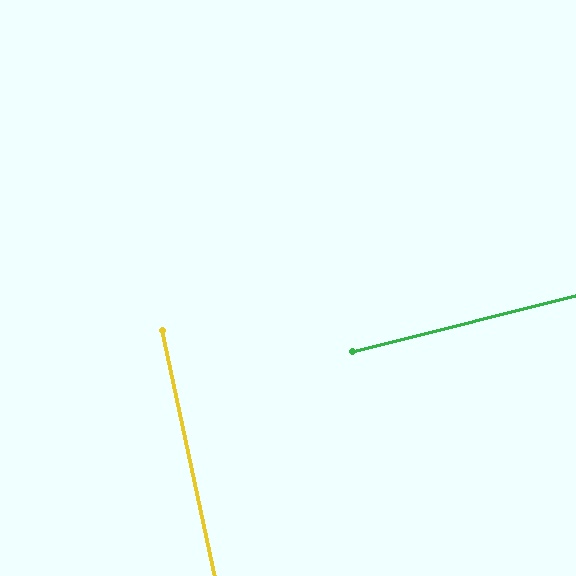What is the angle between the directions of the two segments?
Approximately 88 degrees.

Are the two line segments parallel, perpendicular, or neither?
Perpendicular — they meet at approximately 88°.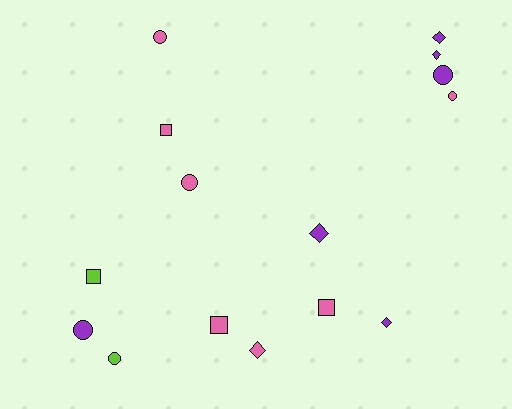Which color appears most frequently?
Pink, with 7 objects.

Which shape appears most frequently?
Circle, with 6 objects.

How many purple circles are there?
There are 2 purple circles.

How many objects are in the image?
There are 15 objects.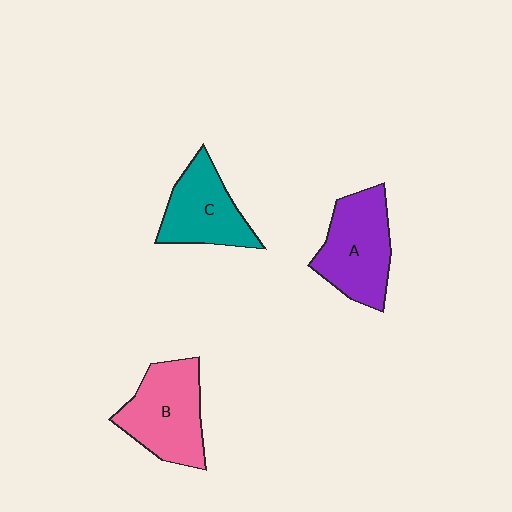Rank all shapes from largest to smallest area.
From largest to smallest: B (pink), A (purple), C (teal).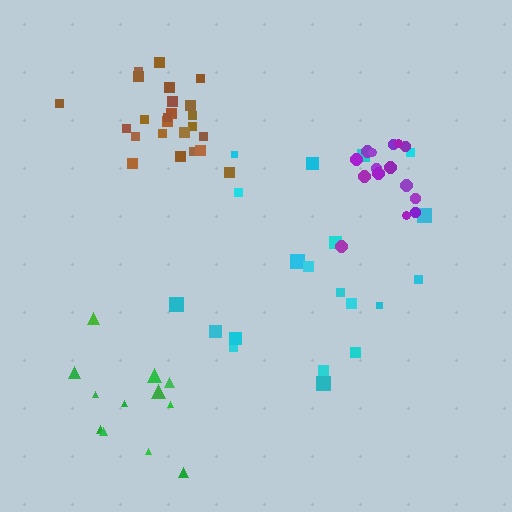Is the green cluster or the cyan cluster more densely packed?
Green.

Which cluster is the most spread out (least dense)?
Cyan.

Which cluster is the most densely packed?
Purple.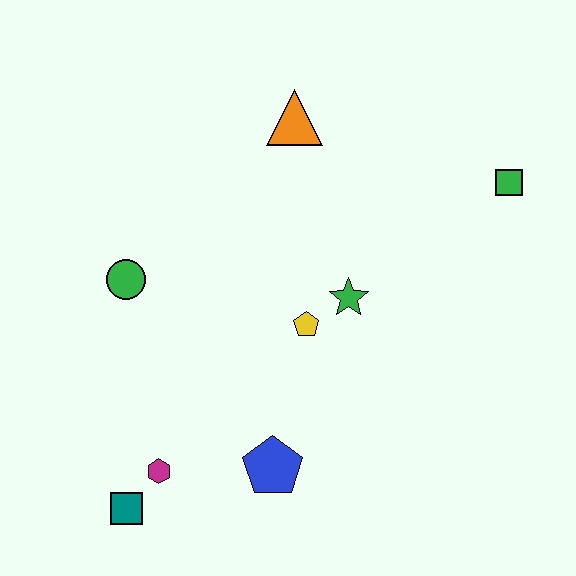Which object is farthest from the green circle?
The green square is farthest from the green circle.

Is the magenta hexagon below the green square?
Yes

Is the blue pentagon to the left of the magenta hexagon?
No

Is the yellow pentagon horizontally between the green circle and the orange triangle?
No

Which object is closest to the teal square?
The magenta hexagon is closest to the teal square.